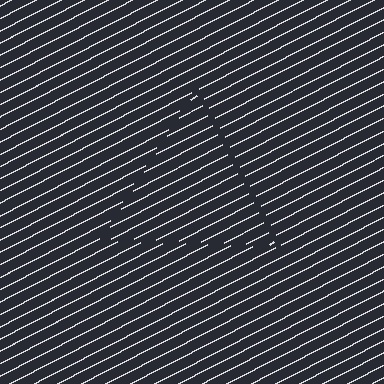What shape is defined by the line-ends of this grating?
An illusory triangle. The interior of the shape contains the same grating, shifted by half a period — the contour is defined by the phase discontinuity where line-ends from the inner and outer gratings abut.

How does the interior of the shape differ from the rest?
The interior of the shape contains the same grating, shifted by half a period — the contour is defined by the phase discontinuity where line-ends from the inner and outer gratings abut.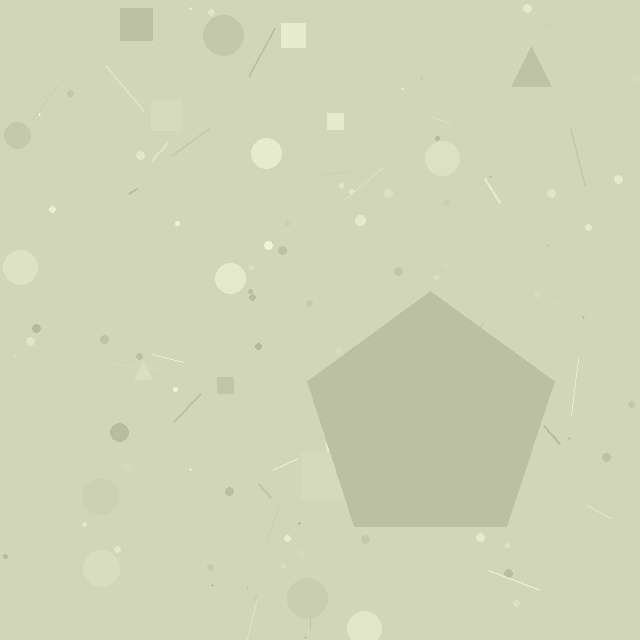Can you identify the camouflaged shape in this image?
The camouflaged shape is a pentagon.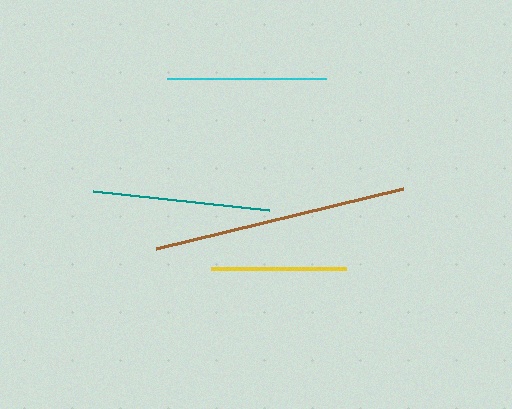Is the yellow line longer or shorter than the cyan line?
The cyan line is longer than the yellow line.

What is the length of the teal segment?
The teal segment is approximately 177 pixels long.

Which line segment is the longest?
The brown line is the longest at approximately 254 pixels.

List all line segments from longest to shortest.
From longest to shortest: brown, teal, cyan, yellow.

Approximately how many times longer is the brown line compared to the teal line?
The brown line is approximately 1.4 times the length of the teal line.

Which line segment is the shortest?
The yellow line is the shortest at approximately 135 pixels.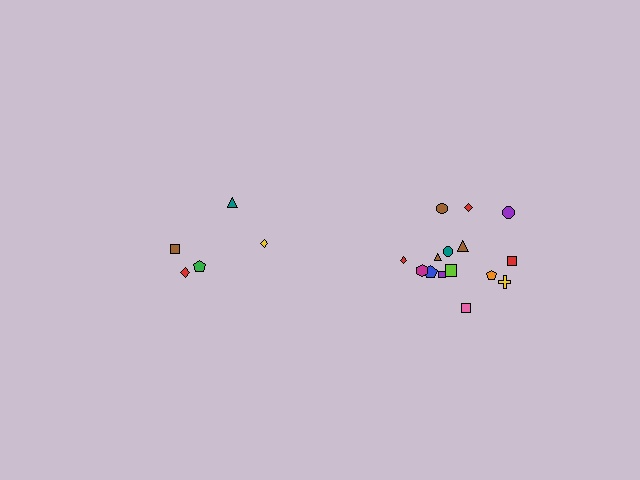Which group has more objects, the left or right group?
The right group.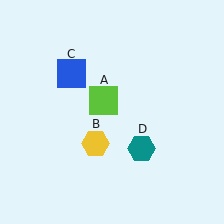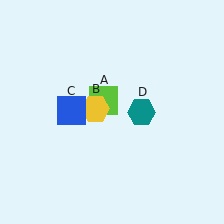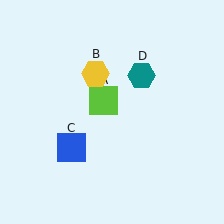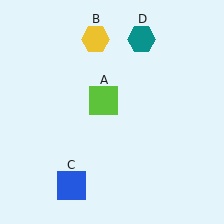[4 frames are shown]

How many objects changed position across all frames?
3 objects changed position: yellow hexagon (object B), blue square (object C), teal hexagon (object D).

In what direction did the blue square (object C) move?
The blue square (object C) moved down.